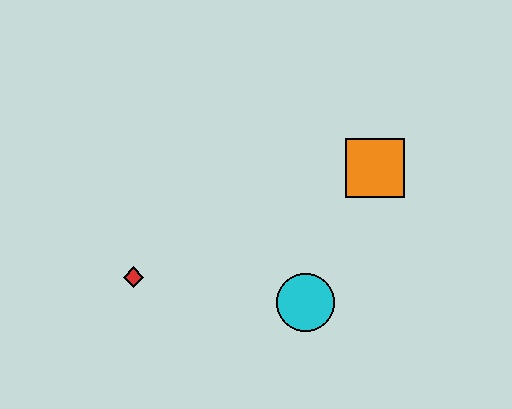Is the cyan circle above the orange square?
No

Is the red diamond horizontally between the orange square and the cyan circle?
No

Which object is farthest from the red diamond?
The orange square is farthest from the red diamond.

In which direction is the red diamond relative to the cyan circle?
The red diamond is to the left of the cyan circle.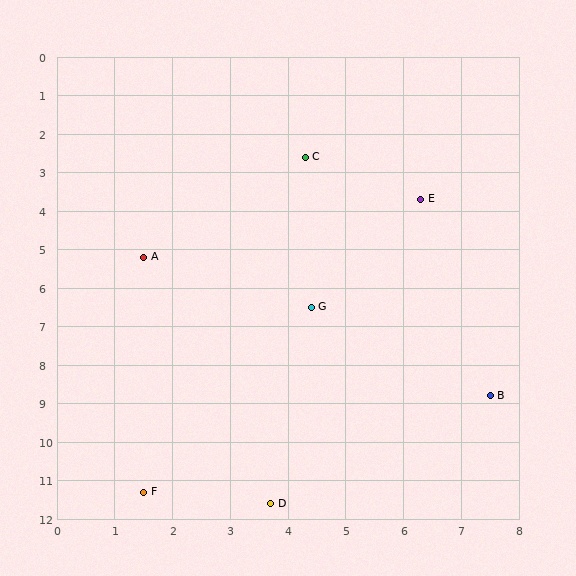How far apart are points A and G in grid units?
Points A and G are about 3.2 grid units apart.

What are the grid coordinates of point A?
Point A is at approximately (1.5, 5.2).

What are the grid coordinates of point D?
Point D is at approximately (3.7, 11.6).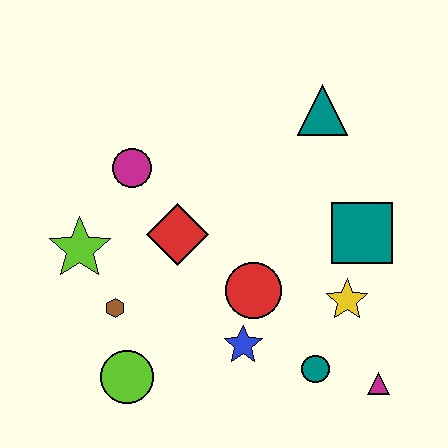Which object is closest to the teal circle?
The magenta triangle is closest to the teal circle.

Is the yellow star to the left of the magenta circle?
No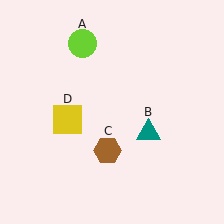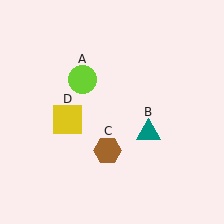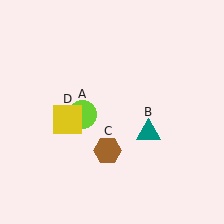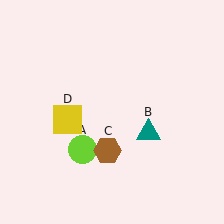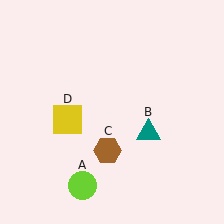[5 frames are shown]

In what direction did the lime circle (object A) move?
The lime circle (object A) moved down.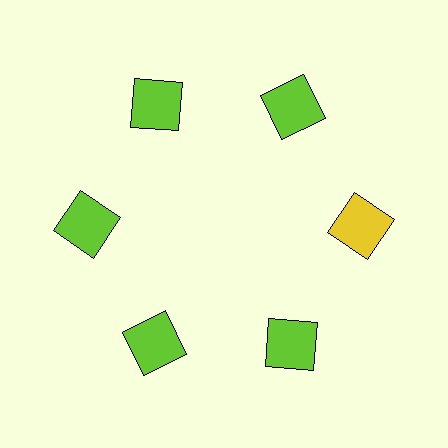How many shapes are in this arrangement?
There are 6 shapes arranged in a ring pattern.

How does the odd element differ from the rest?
It has a different color: yellow instead of lime.